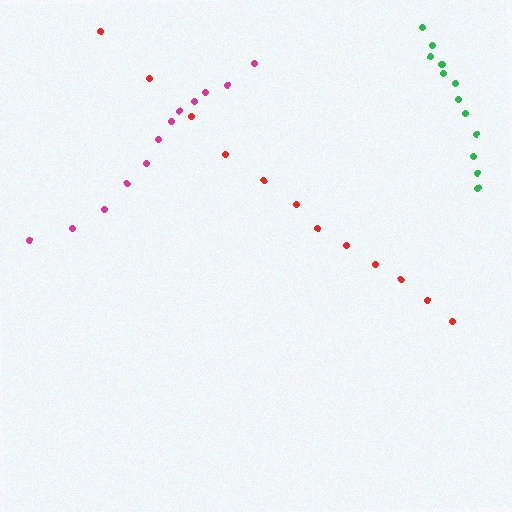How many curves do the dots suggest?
There are 3 distinct paths.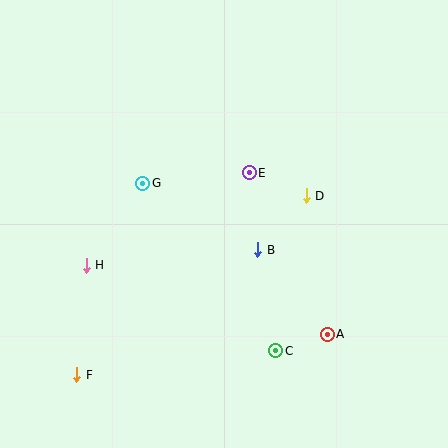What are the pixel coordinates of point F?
Point F is at (76, 375).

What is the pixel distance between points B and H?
The distance between B and H is 172 pixels.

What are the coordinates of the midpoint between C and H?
The midpoint between C and H is at (181, 308).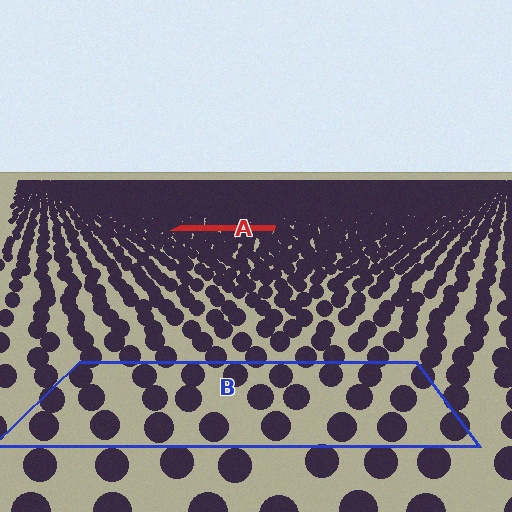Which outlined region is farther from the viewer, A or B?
Region A is farther from the viewer — the texture elements inside it appear smaller and more densely packed.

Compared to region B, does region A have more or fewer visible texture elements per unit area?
Region A has more texture elements per unit area — they are packed more densely because it is farther away.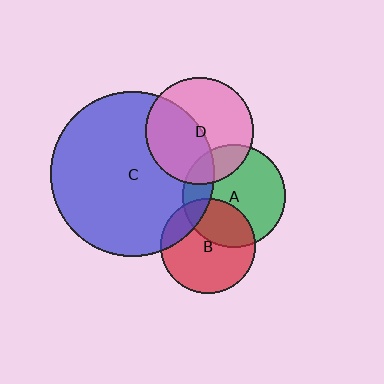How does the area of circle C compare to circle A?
Approximately 2.6 times.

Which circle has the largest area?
Circle C (blue).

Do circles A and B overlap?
Yes.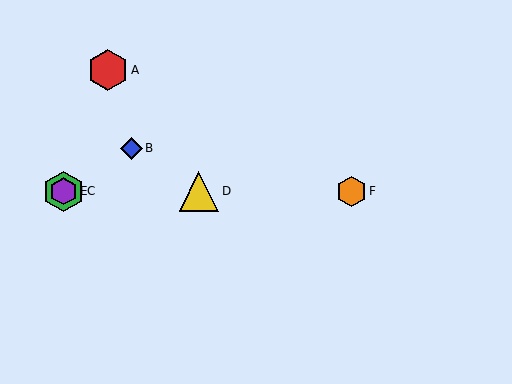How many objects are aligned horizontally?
4 objects (C, D, E, F) are aligned horizontally.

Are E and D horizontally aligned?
Yes, both are at y≈191.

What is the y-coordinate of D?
Object D is at y≈191.